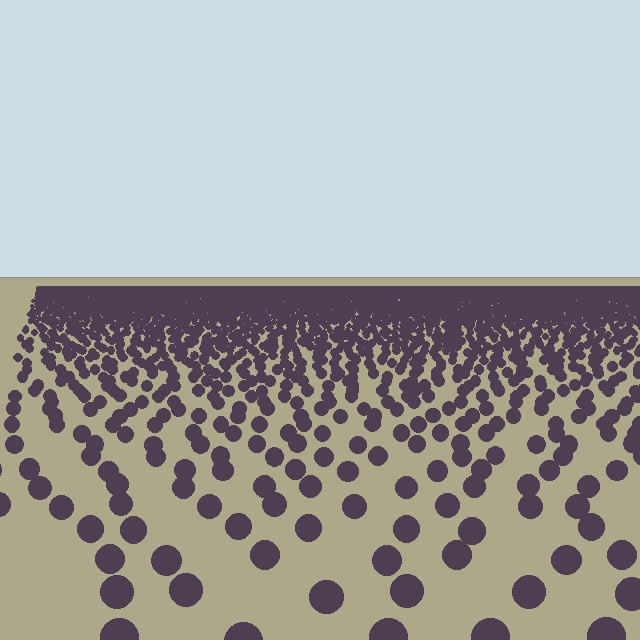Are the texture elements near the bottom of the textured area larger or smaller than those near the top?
Larger. Near the bottom, elements are closer to the viewer and appear at a bigger on-screen size.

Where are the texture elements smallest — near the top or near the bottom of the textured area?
Near the top.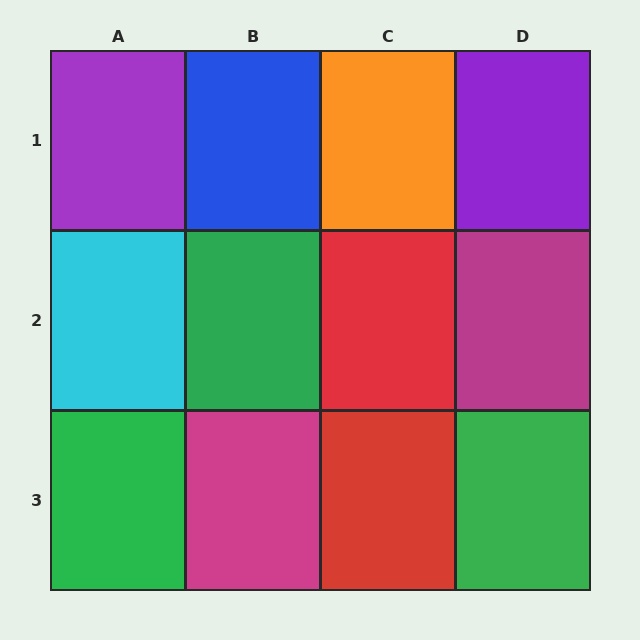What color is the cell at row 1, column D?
Purple.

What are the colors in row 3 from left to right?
Green, magenta, red, green.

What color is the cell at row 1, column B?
Blue.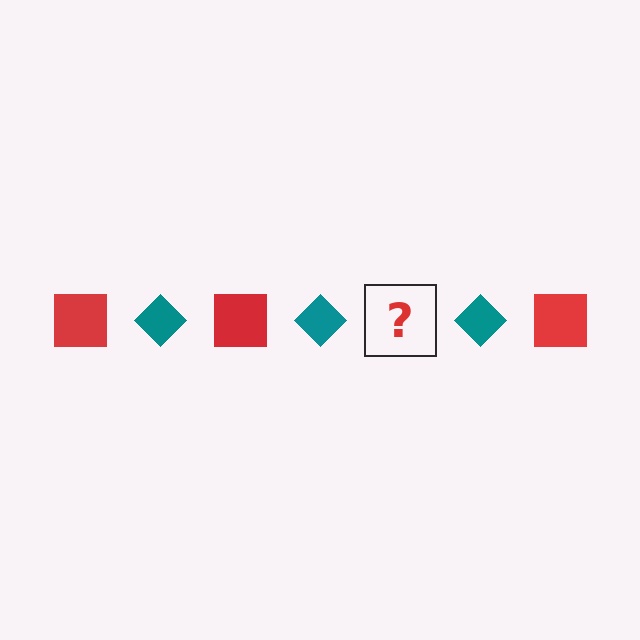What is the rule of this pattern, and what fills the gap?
The rule is that the pattern alternates between red square and teal diamond. The gap should be filled with a red square.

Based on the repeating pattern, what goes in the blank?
The blank should be a red square.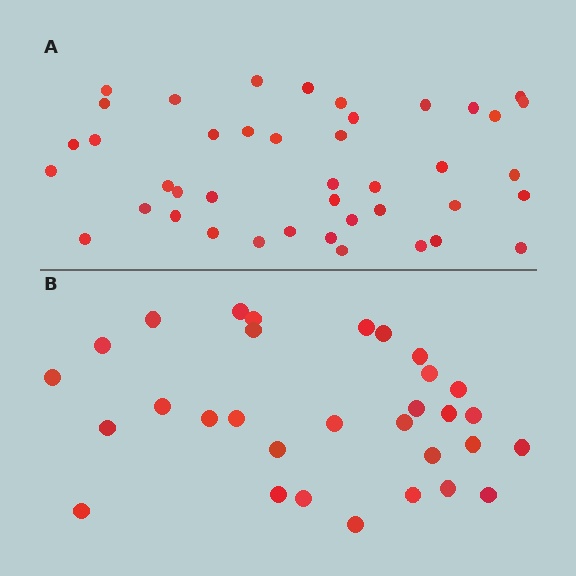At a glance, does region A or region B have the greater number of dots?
Region A (the top region) has more dots.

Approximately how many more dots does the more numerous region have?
Region A has roughly 12 or so more dots than region B.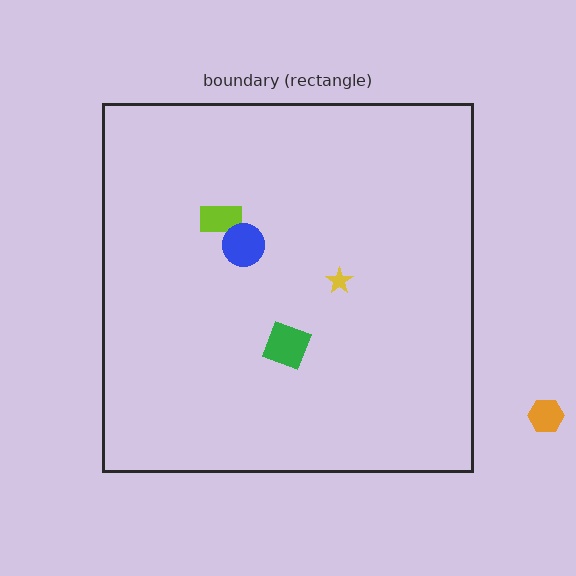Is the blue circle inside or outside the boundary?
Inside.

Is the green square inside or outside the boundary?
Inside.